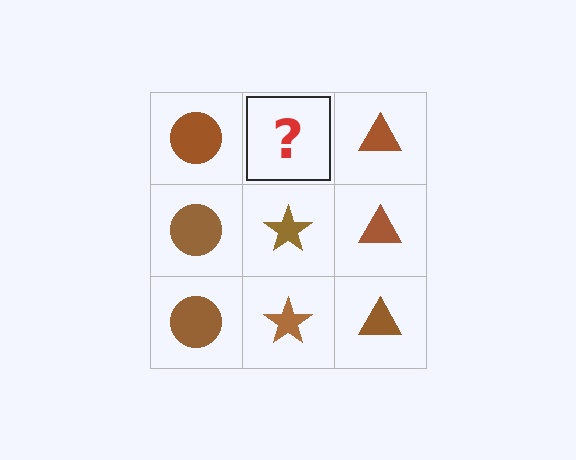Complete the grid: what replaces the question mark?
The question mark should be replaced with a brown star.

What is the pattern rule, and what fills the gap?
The rule is that each column has a consistent shape. The gap should be filled with a brown star.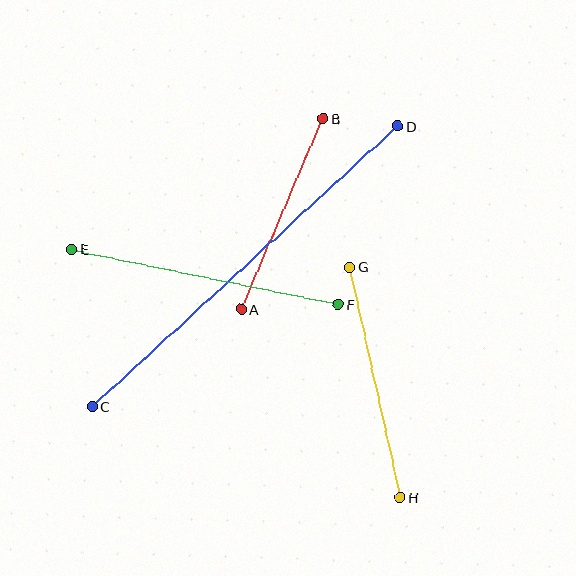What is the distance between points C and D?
The distance is approximately 415 pixels.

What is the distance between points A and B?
The distance is approximately 207 pixels.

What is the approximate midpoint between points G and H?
The midpoint is at approximately (375, 382) pixels.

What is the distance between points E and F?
The distance is approximately 272 pixels.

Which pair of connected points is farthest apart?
Points C and D are farthest apart.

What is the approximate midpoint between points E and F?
The midpoint is at approximately (205, 277) pixels.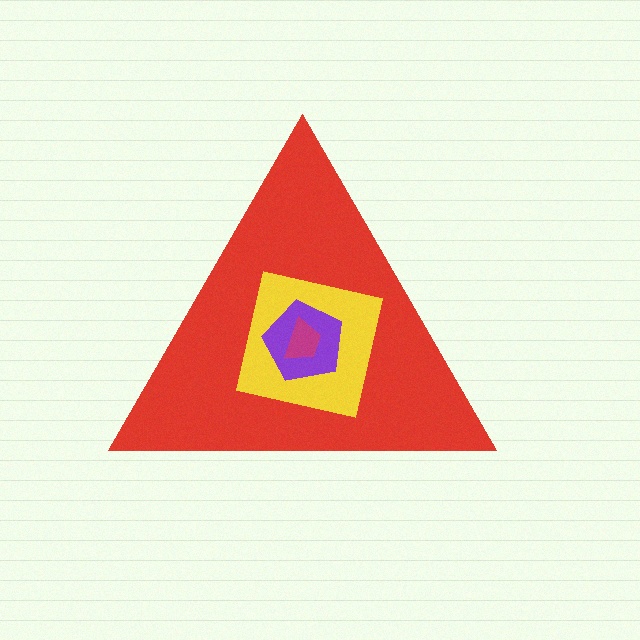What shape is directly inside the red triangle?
The yellow square.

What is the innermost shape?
The magenta trapezoid.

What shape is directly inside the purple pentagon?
The magenta trapezoid.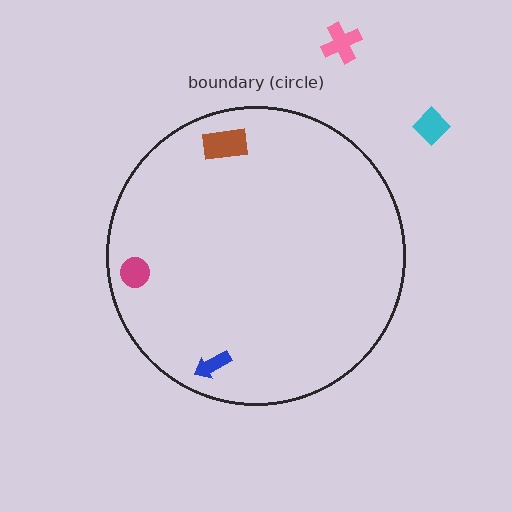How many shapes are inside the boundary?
3 inside, 2 outside.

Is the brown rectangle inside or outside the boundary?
Inside.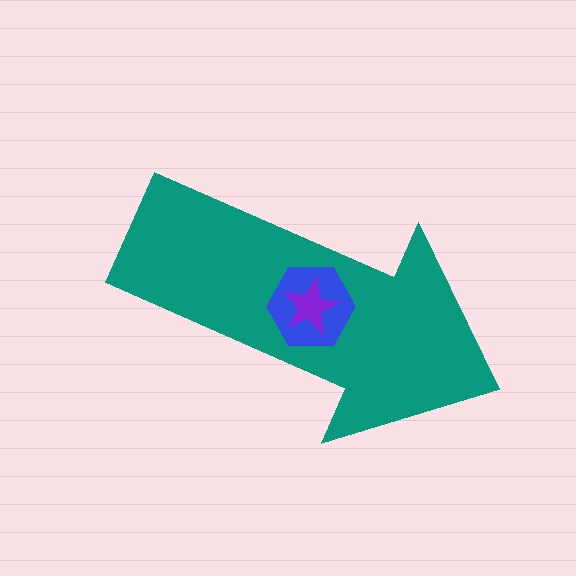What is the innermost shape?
The purple star.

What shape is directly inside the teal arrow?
The blue hexagon.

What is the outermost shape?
The teal arrow.